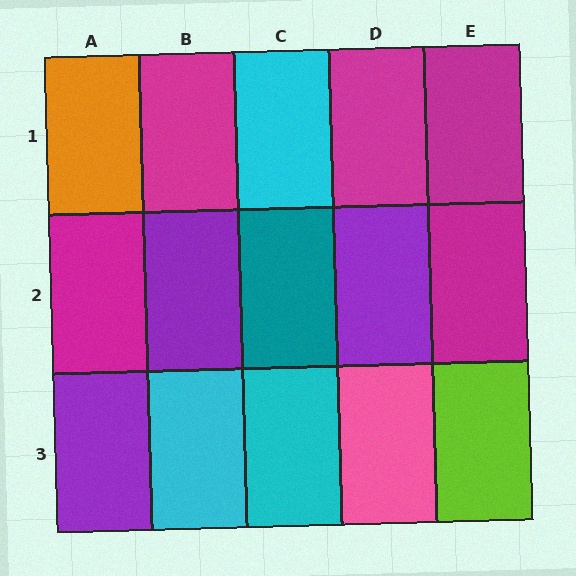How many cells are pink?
1 cell is pink.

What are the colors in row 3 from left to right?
Purple, cyan, cyan, pink, lime.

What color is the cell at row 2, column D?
Purple.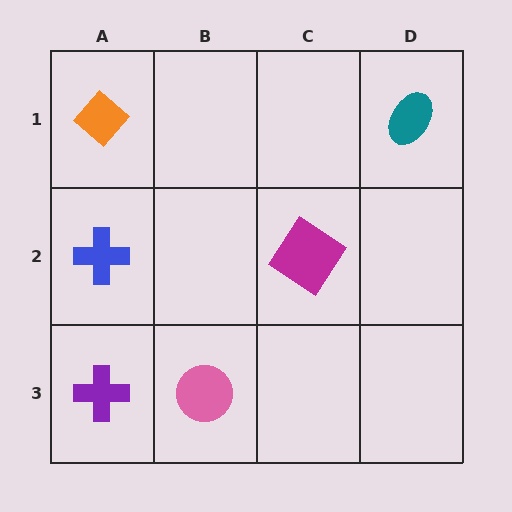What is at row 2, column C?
A magenta diamond.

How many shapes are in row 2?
2 shapes.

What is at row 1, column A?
An orange diamond.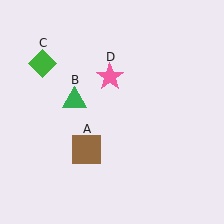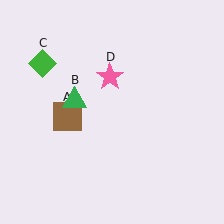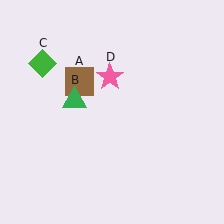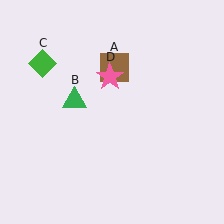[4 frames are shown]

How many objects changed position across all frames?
1 object changed position: brown square (object A).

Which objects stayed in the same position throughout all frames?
Green triangle (object B) and green diamond (object C) and pink star (object D) remained stationary.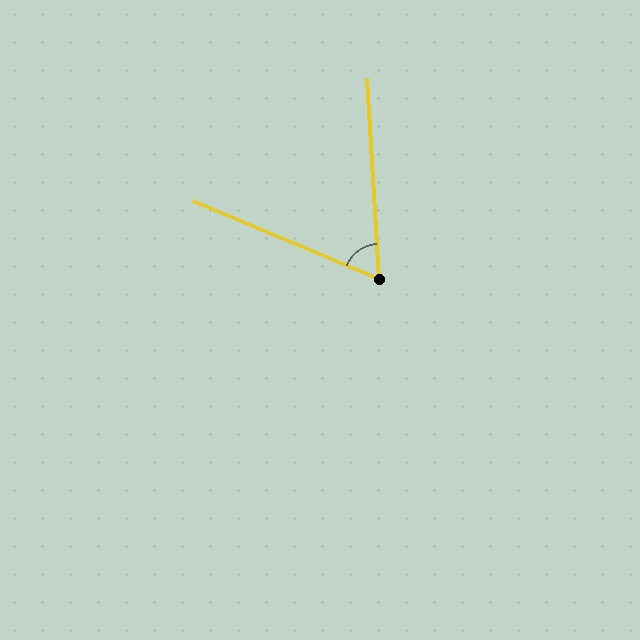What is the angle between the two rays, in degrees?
Approximately 64 degrees.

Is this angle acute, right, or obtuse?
It is acute.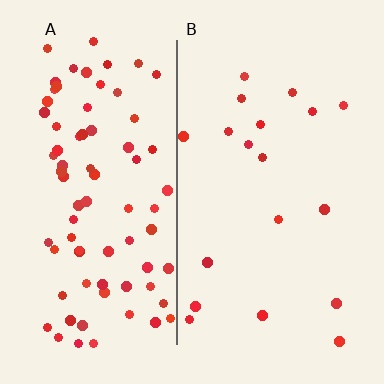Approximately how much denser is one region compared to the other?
Approximately 4.3× — region A over region B.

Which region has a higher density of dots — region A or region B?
A (the left).